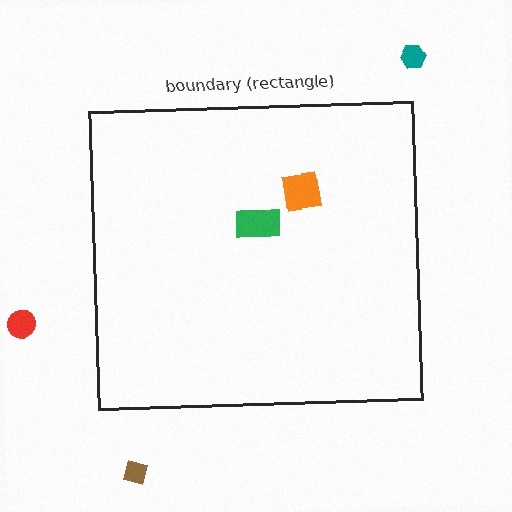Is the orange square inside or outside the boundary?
Inside.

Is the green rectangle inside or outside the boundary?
Inside.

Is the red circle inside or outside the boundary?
Outside.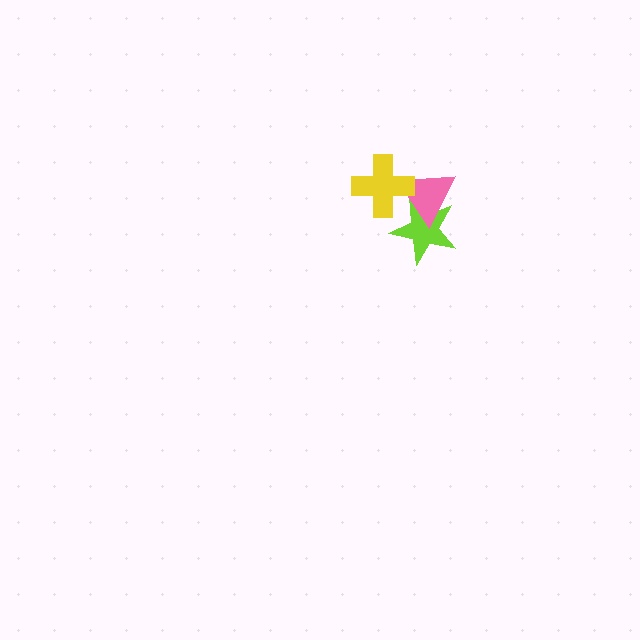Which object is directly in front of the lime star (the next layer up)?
The pink triangle is directly in front of the lime star.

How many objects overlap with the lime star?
2 objects overlap with the lime star.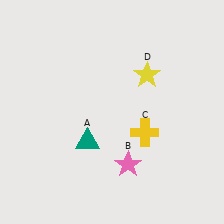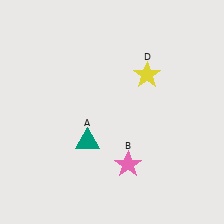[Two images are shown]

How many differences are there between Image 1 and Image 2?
There is 1 difference between the two images.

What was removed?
The yellow cross (C) was removed in Image 2.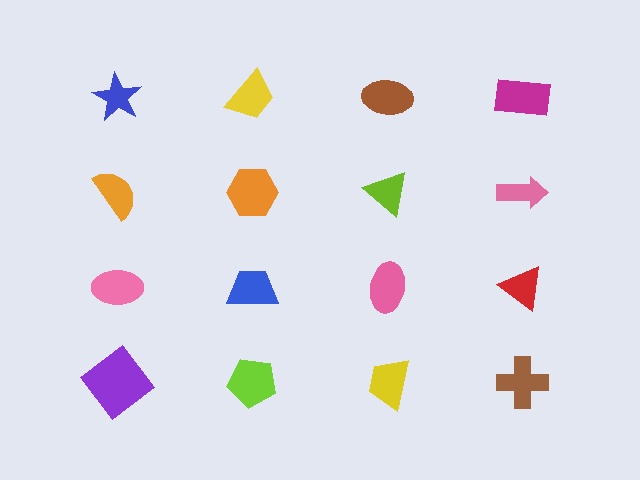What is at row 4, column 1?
A purple diamond.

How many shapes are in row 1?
4 shapes.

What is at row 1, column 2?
A yellow trapezoid.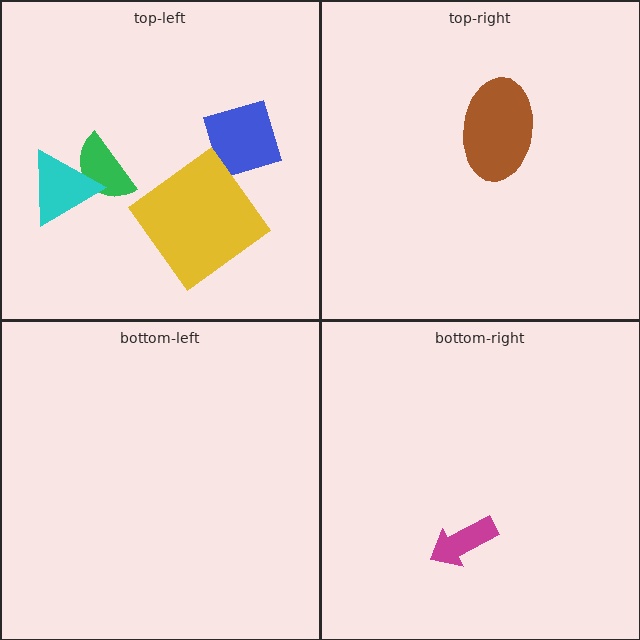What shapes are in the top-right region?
The brown ellipse.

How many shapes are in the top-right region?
1.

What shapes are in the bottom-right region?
The magenta arrow.